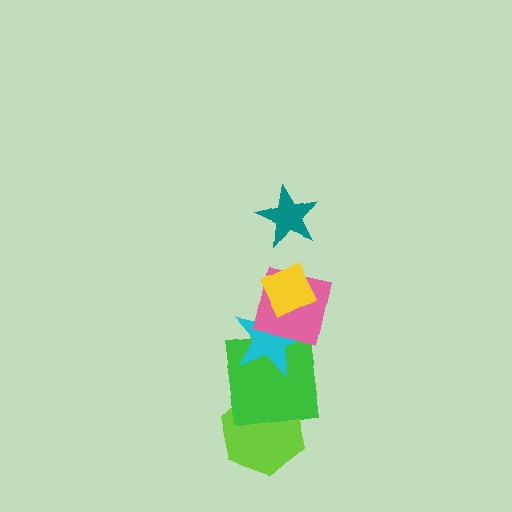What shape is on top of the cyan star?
The pink square is on top of the cyan star.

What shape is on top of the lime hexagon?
The green square is on top of the lime hexagon.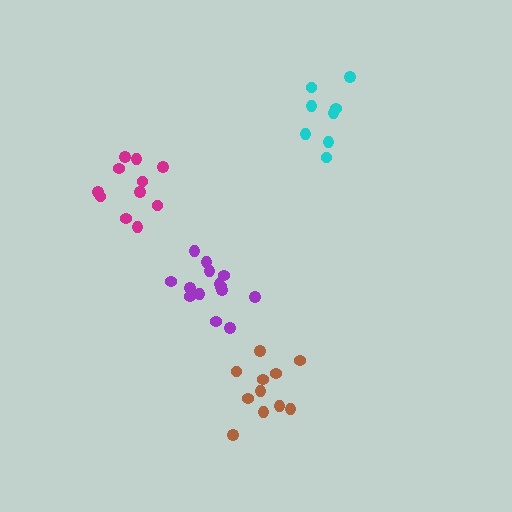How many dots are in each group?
Group 1: 11 dots, Group 2: 8 dots, Group 3: 14 dots, Group 4: 11 dots (44 total).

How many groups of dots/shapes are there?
There are 4 groups.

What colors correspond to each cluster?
The clusters are colored: magenta, cyan, purple, brown.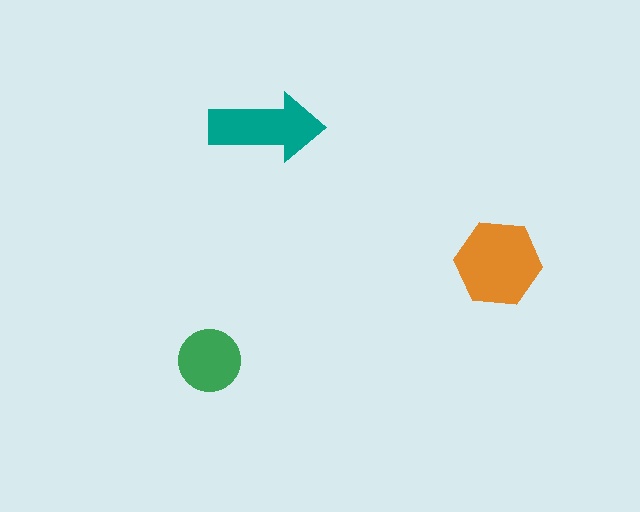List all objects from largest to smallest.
The orange hexagon, the teal arrow, the green circle.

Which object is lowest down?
The green circle is bottommost.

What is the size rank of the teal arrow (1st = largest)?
2nd.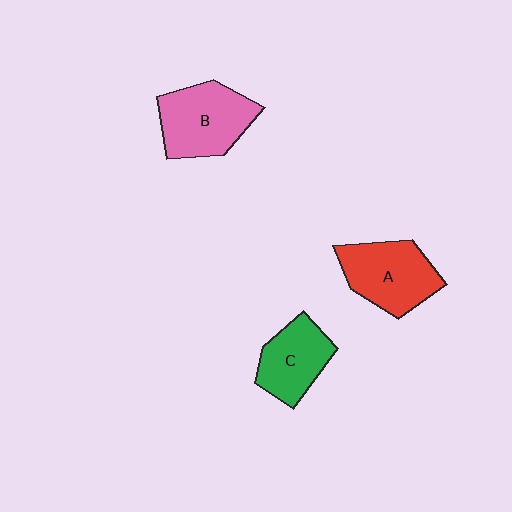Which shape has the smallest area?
Shape C (green).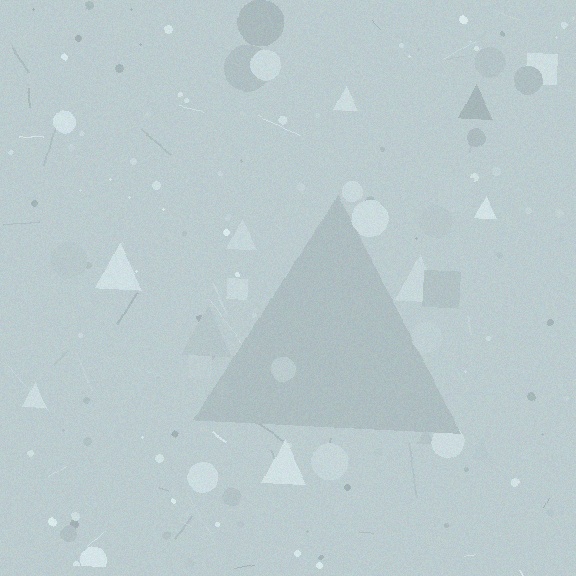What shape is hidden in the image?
A triangle is hidden in the image.